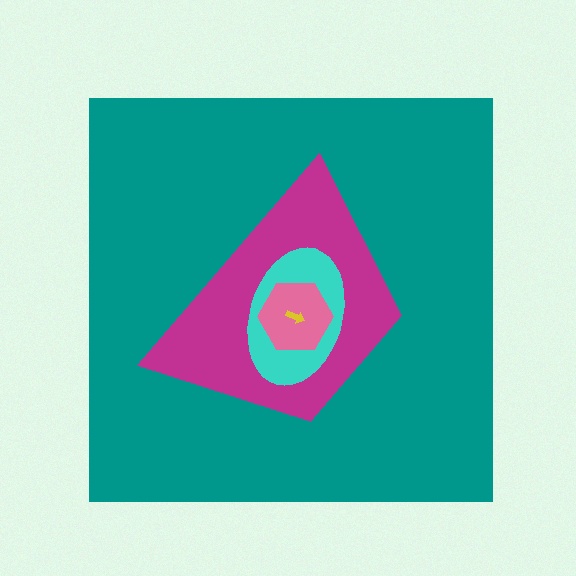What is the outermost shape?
The teal square.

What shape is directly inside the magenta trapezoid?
The cyan ellipse.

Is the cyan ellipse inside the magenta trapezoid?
Yes.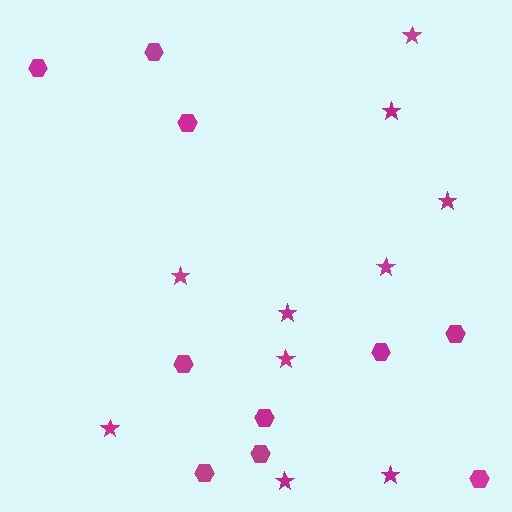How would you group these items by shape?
There are 2 groups: one group of hexagons (10) and one group of stars (10).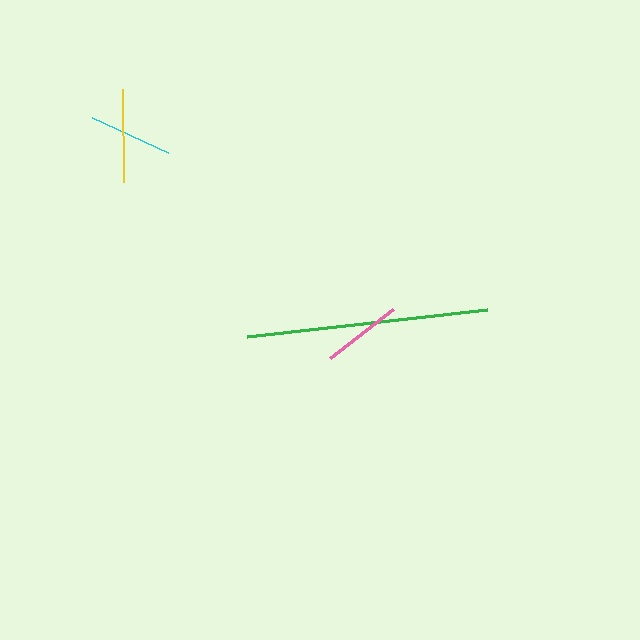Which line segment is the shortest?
The pink line is the shortest at approximately 80 pixels.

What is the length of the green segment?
The green segment is approximately 241 pixels long.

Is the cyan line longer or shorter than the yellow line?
The yellow line is longer than the cyan line.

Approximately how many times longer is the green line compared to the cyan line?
The green line is approximately 2.9 times the length of the cyan line.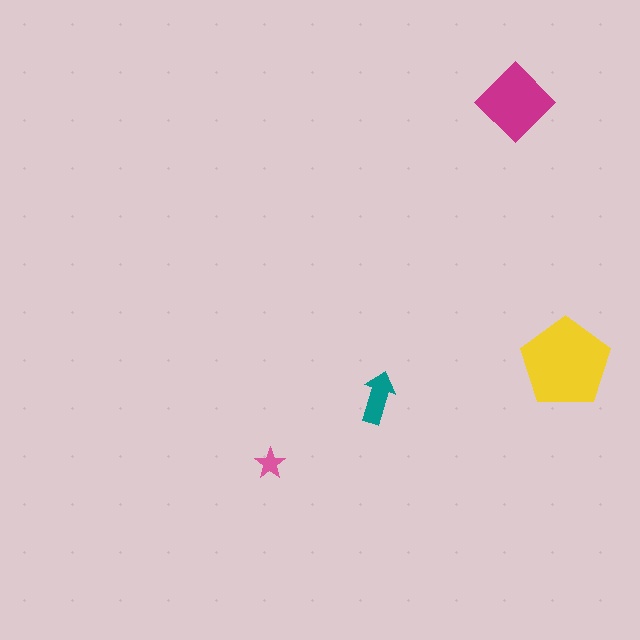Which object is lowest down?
The pink star is bottommost.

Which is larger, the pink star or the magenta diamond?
The magenta diamond.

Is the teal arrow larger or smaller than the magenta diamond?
Smaller.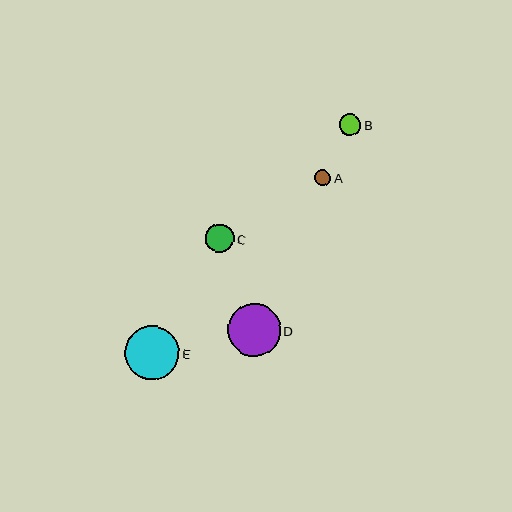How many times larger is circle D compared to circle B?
Circle D is approximately 2.5 times the size of circle B.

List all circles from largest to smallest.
From largest to smallest: E, D, C, B, A.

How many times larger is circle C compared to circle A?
Circle C is approximately 1.8 times the size of circle A.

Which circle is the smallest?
Circle A is the smallest with a size of approximately 16 pixels.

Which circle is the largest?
Circle E is the largest with a size of approximately 54 pixels.